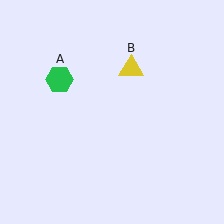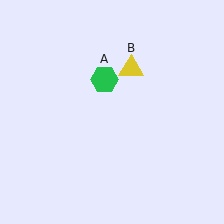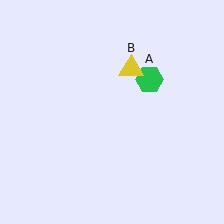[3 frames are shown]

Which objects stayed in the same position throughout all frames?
Yellow triangle (object B) remained stationary.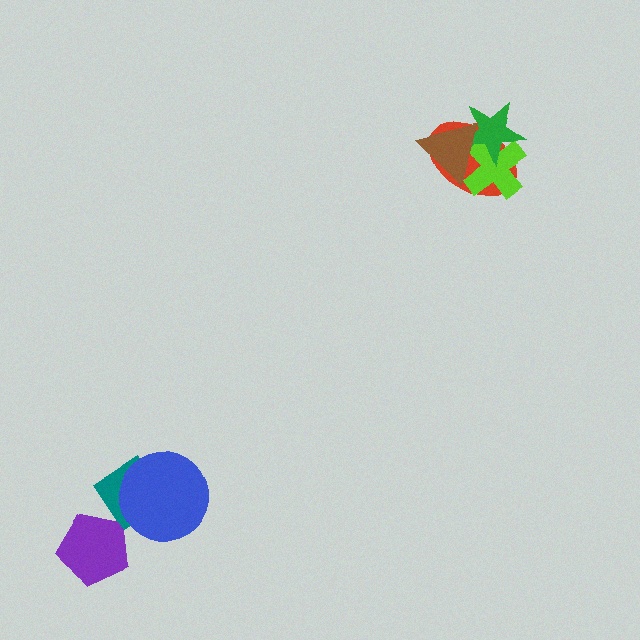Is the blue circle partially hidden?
No, no other shape covers it.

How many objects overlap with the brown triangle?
3 objects overlap with the brown triangle.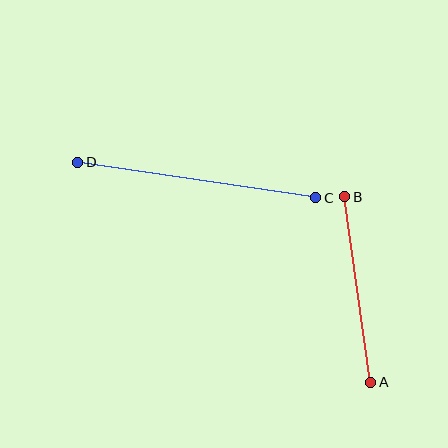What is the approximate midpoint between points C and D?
The midpoint is at approximately (197, 180) pixels.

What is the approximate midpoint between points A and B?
The midpoint is at approximately (358, 290) pixels.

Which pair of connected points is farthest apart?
Points C and D are farthest apart.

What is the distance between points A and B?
The distance is approximately 188 pixels.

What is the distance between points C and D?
The distance is approximately 240 pixels.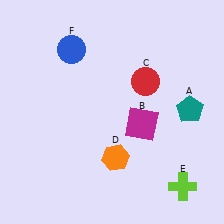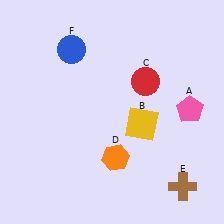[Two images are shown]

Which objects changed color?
A changed from teal to pink. B changed from magenta to yellow. E changed from lime to brown.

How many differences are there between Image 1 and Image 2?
There are 3 differences between the two images.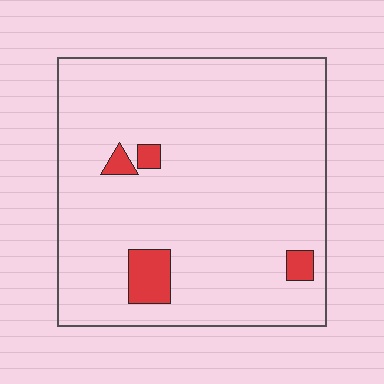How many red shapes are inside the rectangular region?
4.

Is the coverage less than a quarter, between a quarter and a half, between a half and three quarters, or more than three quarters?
Less than a quarter.